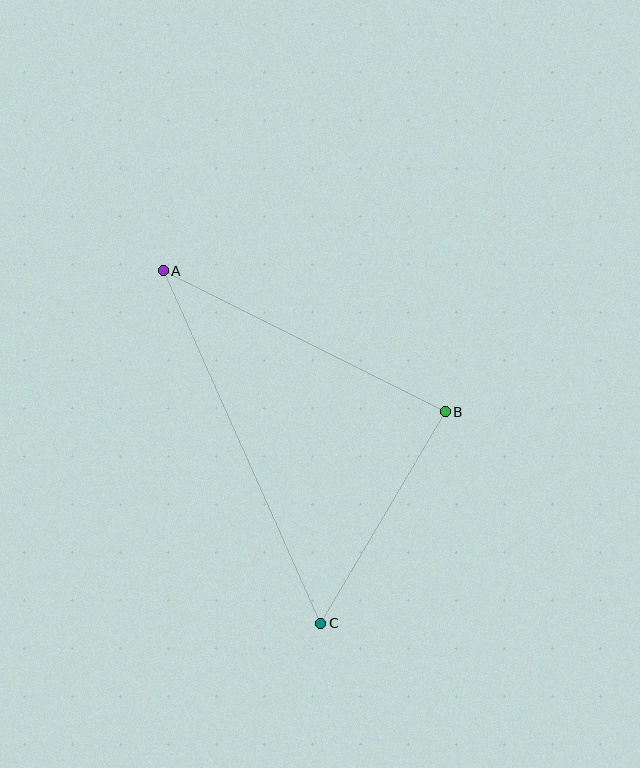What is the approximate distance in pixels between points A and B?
The distance between A and B is approximately 315 pixels.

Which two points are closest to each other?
Points B and C are closest to each other.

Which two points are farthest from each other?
Points A and C are farthest from each other.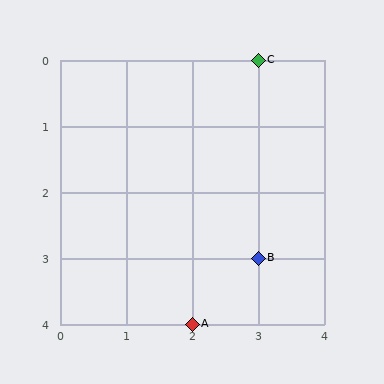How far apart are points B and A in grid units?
Points B and A are 1 column and 1 row apart (about 1.4 grid units diagonally).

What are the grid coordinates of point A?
Point A is at grid coordinates (2, 4).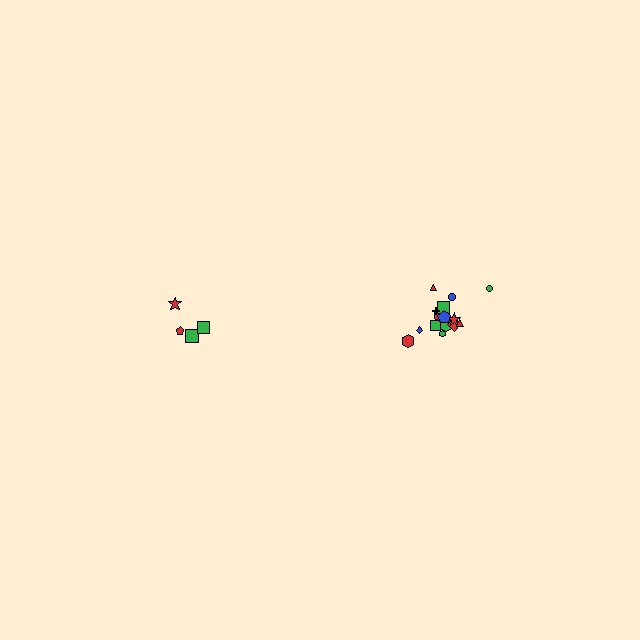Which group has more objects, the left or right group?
The right group.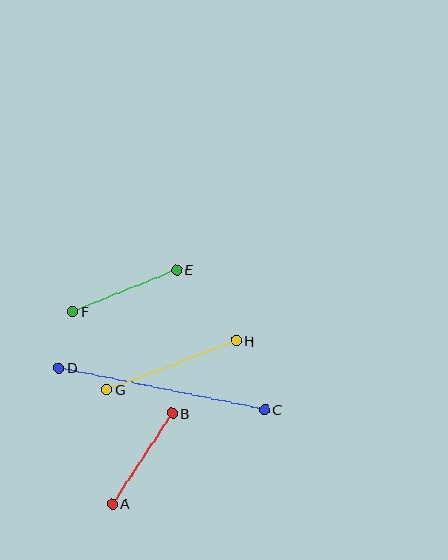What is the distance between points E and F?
The distance is approximately 112 pixels.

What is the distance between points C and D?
The distance is approximately 210 pixels.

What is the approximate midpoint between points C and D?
The midpoint is at approximately (162, 389) pixels.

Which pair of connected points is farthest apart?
Points C and D are farthest apart.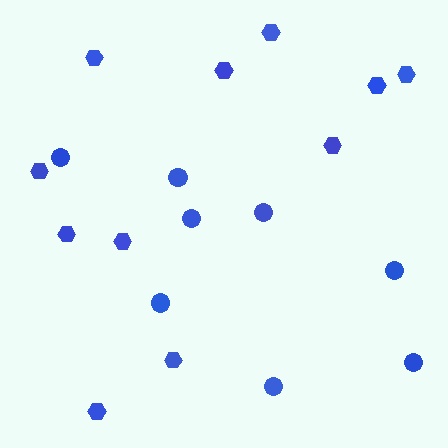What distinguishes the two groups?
There are 2 groups: one group of hexagons (11) and one group of circles (8).